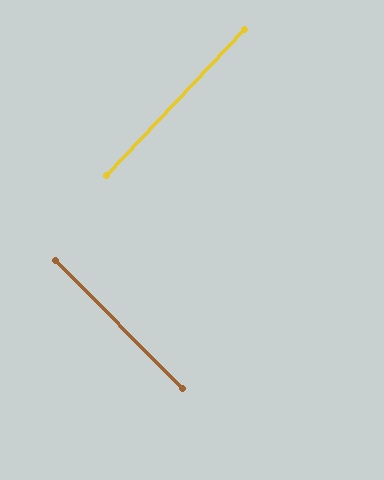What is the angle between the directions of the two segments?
Approximately 88 degrees.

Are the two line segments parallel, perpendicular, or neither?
Perpendicular — they meet at approximately 88°.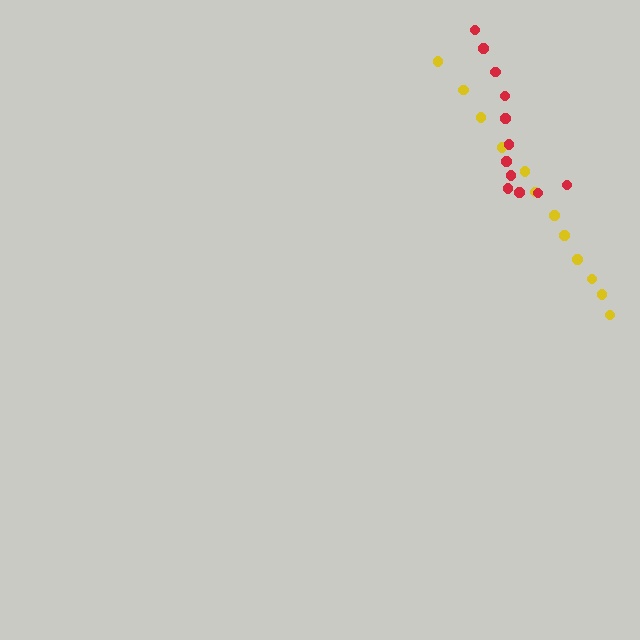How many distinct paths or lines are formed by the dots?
There are 2 distinct paths.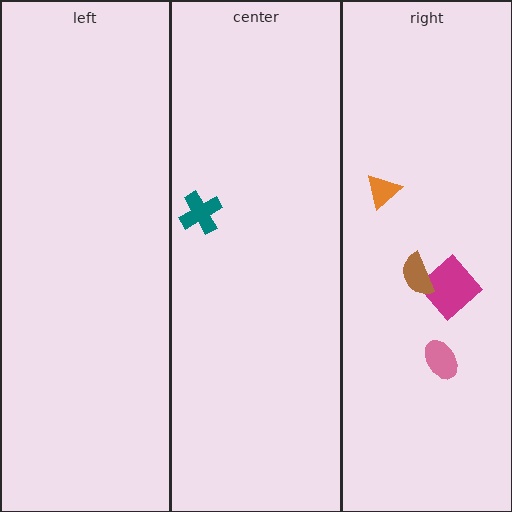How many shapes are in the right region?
4.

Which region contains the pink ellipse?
The right region.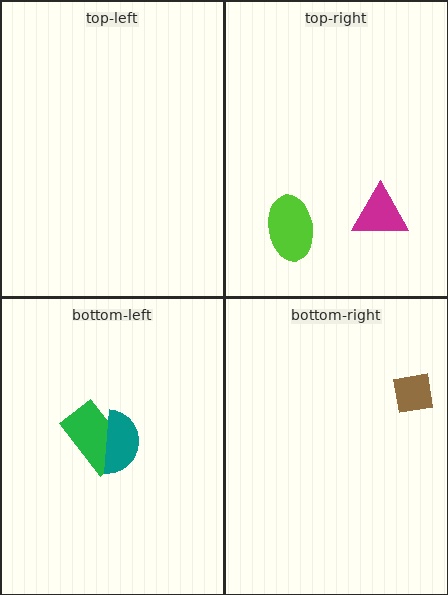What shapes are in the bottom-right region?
The brown square.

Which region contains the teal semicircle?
The bottom-left region.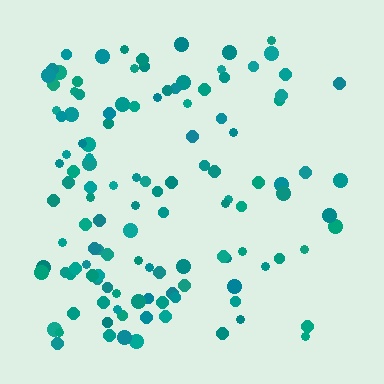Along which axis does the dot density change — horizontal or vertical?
Horizontal.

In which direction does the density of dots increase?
From right to left, with the left side densest.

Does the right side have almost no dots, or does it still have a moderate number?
Still a moderate number, just noticeably fewer than the left.